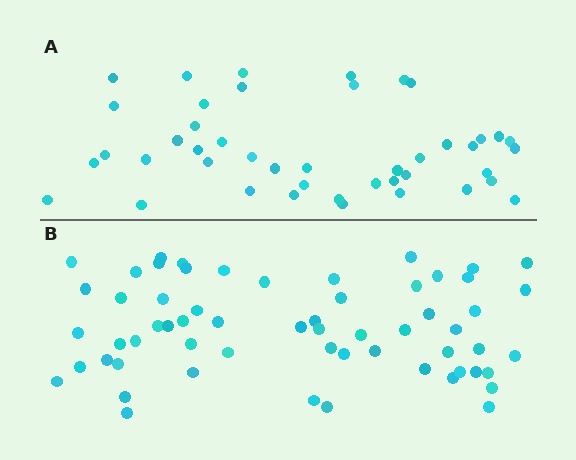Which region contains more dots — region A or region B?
Region B (the bottom region) has more dots.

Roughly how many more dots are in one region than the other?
Region B has approximately 15 more dots than region A.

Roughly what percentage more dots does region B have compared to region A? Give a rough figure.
About 35% more.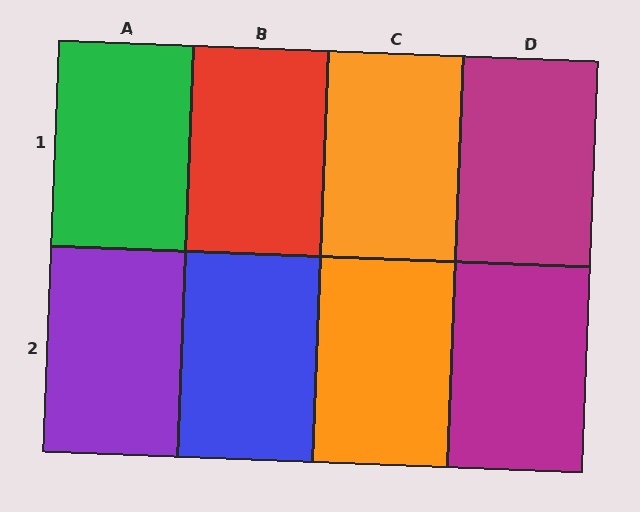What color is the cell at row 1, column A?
Green.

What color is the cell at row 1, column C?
Orange.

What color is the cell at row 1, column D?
Magenta.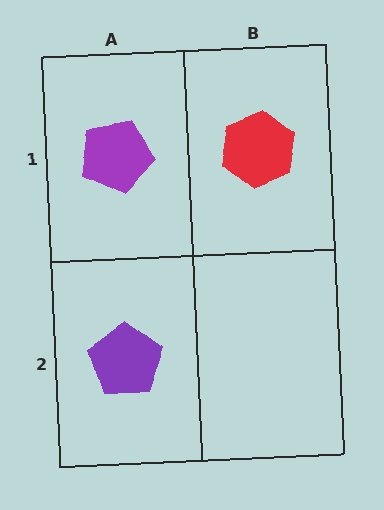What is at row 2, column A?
A purple pentagon.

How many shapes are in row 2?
1 shape.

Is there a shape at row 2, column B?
No, that cell is empty.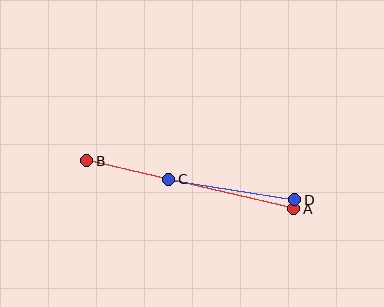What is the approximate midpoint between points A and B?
The midpoint is at approximately (190, 185) pixels.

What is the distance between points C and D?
The distance is approximately 128 pixels.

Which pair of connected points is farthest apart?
Points A and B are farthest apart.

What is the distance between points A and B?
The distance is approximately 212 pixels.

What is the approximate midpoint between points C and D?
The midpoint is at approximately (232, 189) pixels.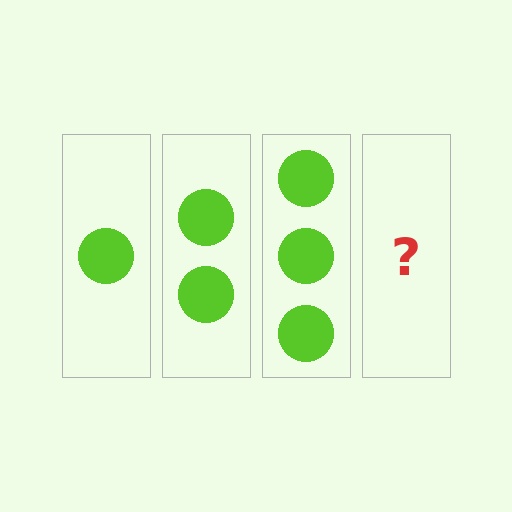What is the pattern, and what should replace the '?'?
The pattern is that each step adds one more circle. The '?' should be 4 circles.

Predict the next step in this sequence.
The next step is 4 circles.